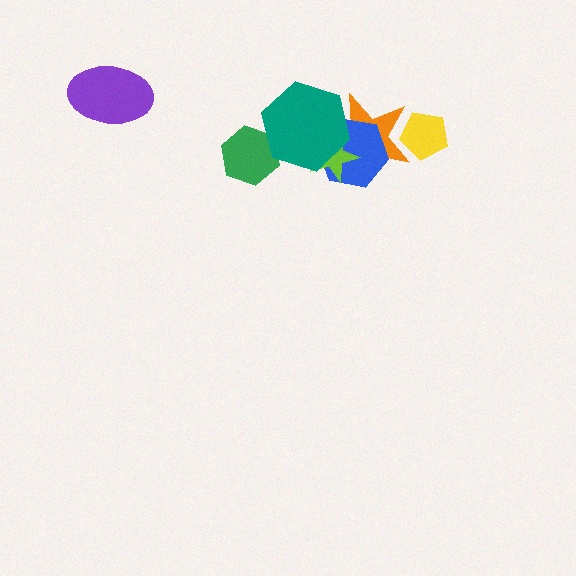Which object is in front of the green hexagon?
The teal hexagon is in front of the green hexagon.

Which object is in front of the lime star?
The teal hexagon is in front of the lime star.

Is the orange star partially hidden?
Yes, it is partially covered by another shape.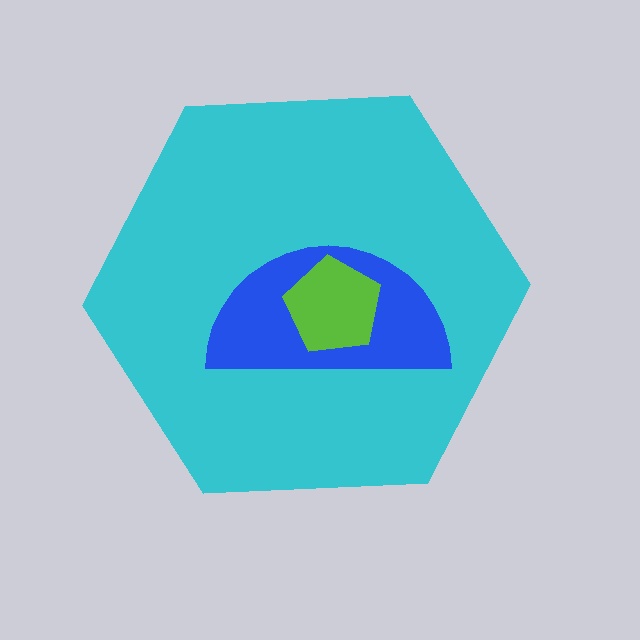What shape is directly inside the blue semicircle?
The lime pentagon.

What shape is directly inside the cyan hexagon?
The blue semicircle.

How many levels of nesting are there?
3.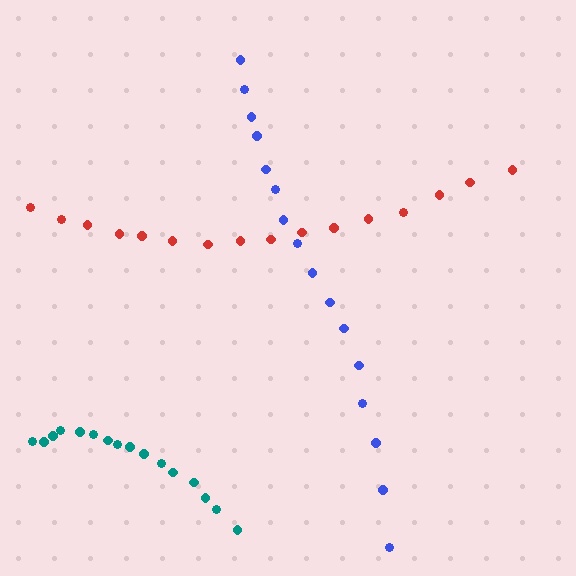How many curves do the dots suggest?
There are 3 distinct paths.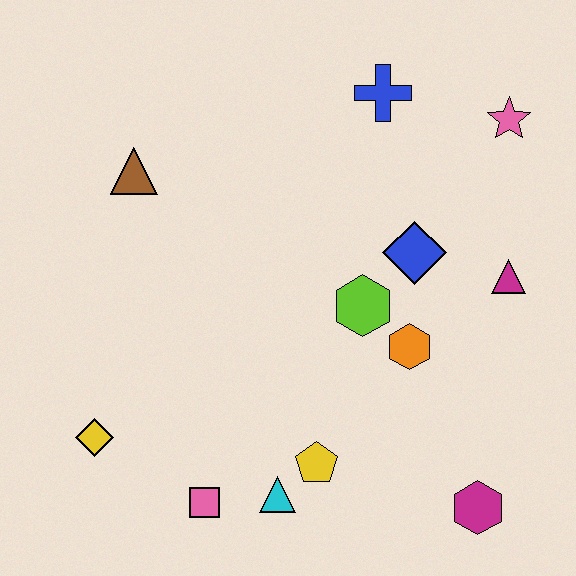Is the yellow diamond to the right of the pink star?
No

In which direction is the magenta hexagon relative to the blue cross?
The magenta hexagon is below the blue cross.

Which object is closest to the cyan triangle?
The yellow pentagon is closest to the cyan triangle.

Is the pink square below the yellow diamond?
Yes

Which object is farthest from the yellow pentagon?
The pink star is farthest from the yellow pentagon.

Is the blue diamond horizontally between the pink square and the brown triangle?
No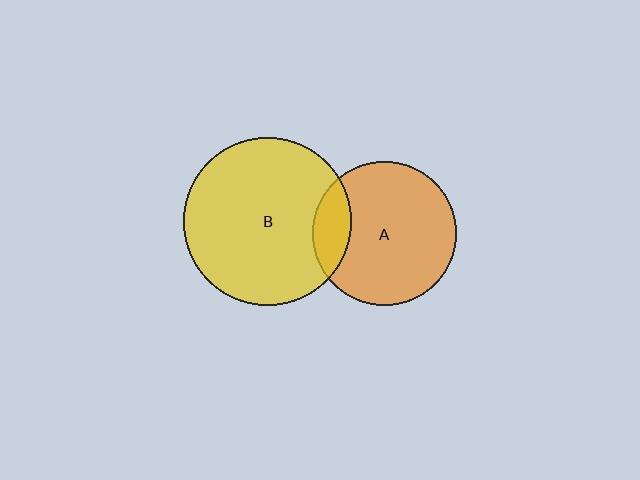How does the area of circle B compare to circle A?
Approximately 1.4 times.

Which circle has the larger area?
Circle B (yellow).